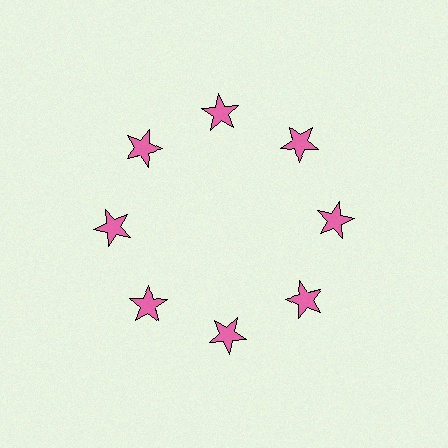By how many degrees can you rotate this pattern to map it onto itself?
The pattern maps onto itself every 45 degrees of rotation.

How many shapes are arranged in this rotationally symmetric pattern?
There are 8 shapes, arranged in 8 groups of 1.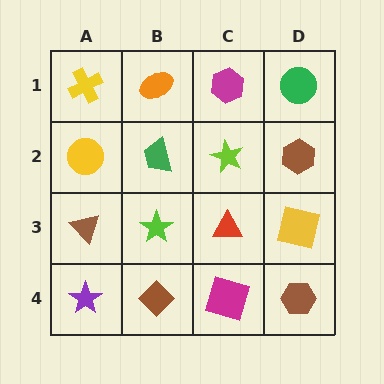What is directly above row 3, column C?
A lime star.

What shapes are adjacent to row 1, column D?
A brown hexagon (row 2, column D), a magenta hexagon (row 1, column C).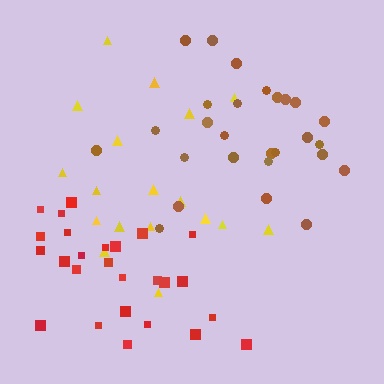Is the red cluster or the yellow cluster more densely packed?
Yellow.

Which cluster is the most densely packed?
Brown.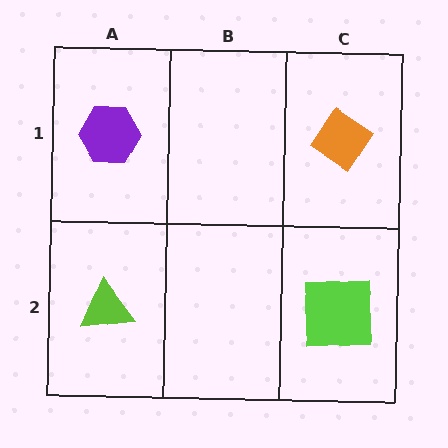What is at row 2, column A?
A lime triangle.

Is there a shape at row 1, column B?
No, that cell is empty.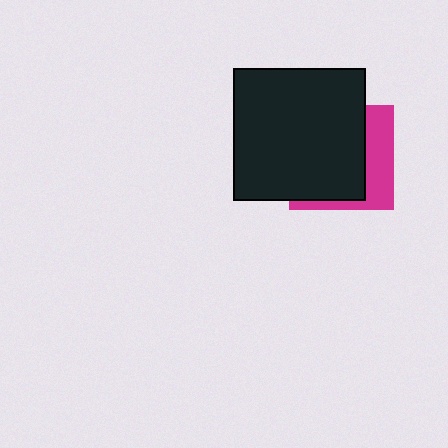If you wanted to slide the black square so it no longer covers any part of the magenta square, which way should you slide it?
Slide it left — that is the most direct way to separate the two shapes.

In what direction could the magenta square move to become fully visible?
The magenta square could move right. That would shift it out from behind the black square entirely.